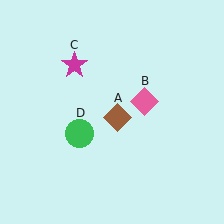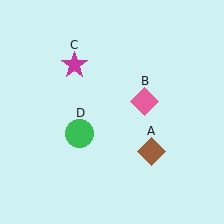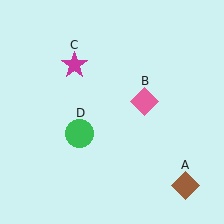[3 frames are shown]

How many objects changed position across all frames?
1 object changed position: brown diamond (object A).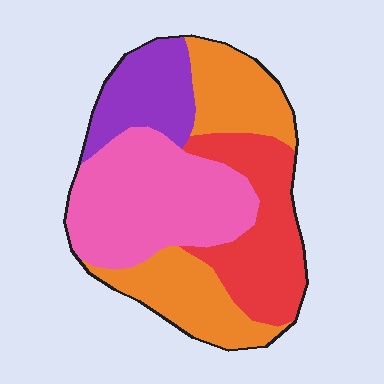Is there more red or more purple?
Red.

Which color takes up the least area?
Purple, at roughly 15%.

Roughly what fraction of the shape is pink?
Pink takes up about one third (1/3) of the shape.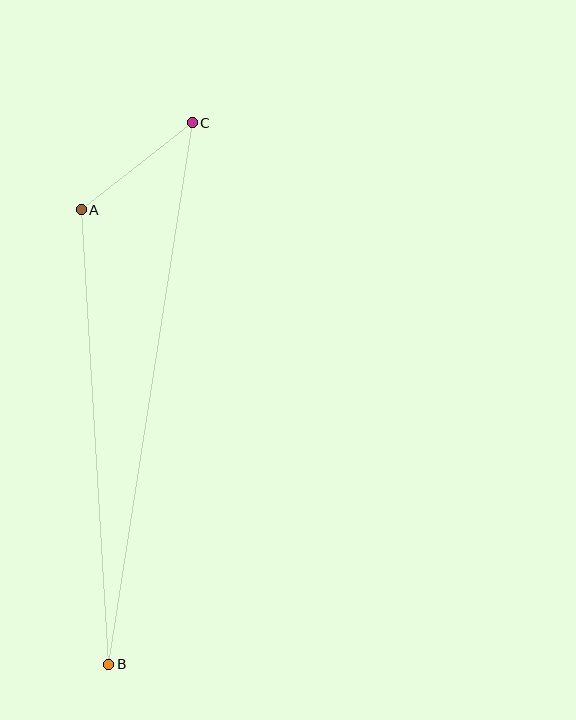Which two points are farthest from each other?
Points B and C are farthest from each other.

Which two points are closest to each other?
Points A and C are closest to each other.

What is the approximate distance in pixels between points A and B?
The distance between A and B is approximately 455 pixels.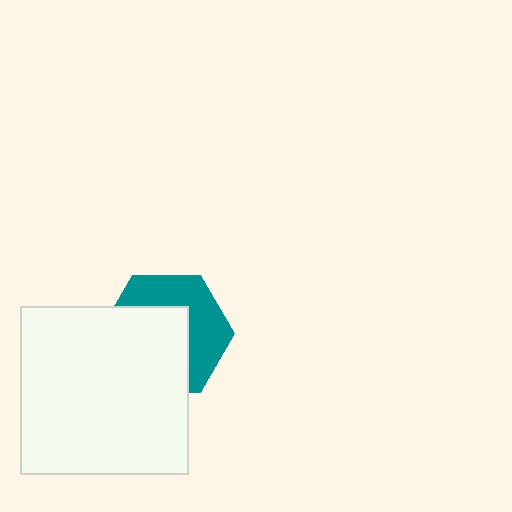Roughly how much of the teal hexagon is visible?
A small part of it is visible (roughly 44%).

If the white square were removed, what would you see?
You would see the complete teal hexagon.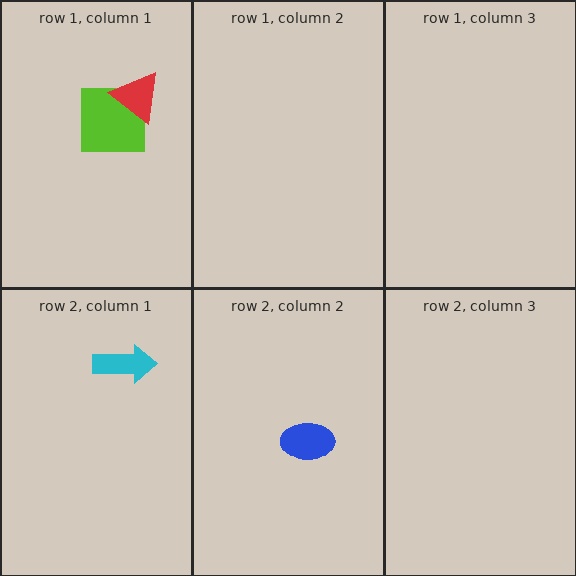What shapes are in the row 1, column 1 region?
The lime square, the red triangle.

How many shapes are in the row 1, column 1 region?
2.